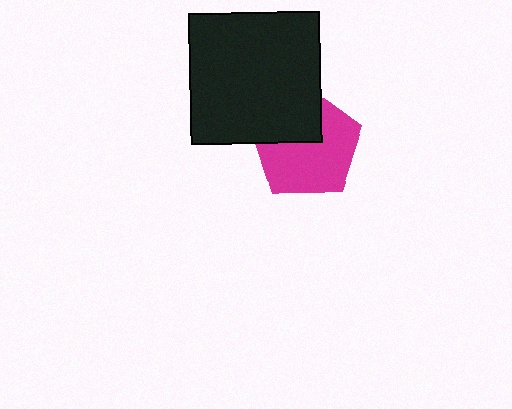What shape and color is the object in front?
The object in front is a black square.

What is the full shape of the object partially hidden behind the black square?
The partially hidden object is a magenta pentagon.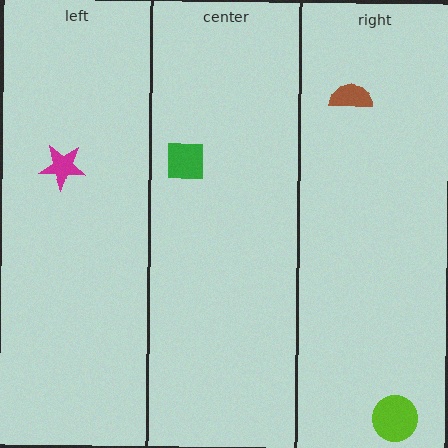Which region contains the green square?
The center region.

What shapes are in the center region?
The green square.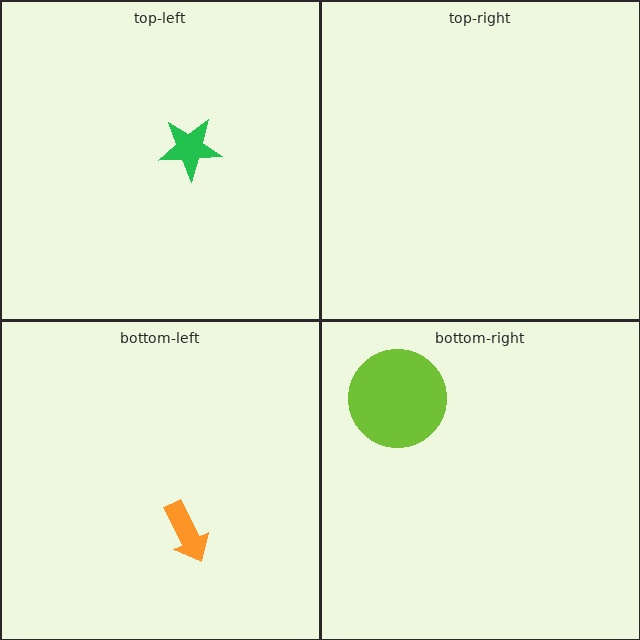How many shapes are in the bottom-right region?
1.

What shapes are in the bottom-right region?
The lime circle.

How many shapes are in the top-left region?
1.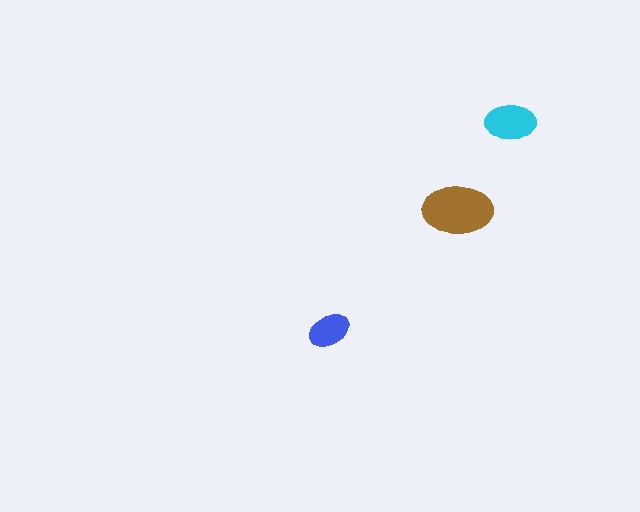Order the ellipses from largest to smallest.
the brown one, the cyan one, the blue one.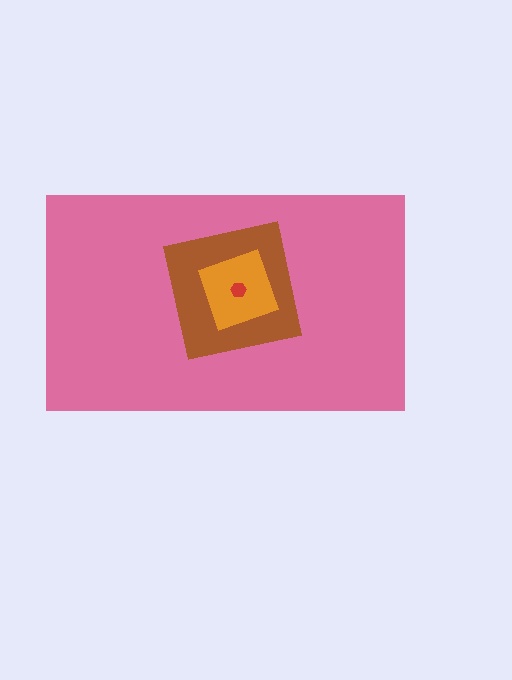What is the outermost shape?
The pink rectangle.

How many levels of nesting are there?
4.